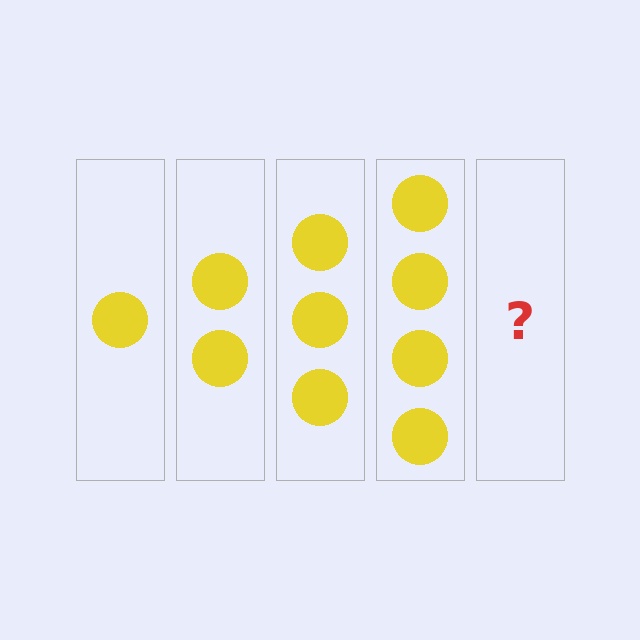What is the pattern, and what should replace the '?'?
The pattern is that each step adds one more circle. The '?' should be 5 circles.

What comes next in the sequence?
The next element should be 5 circles.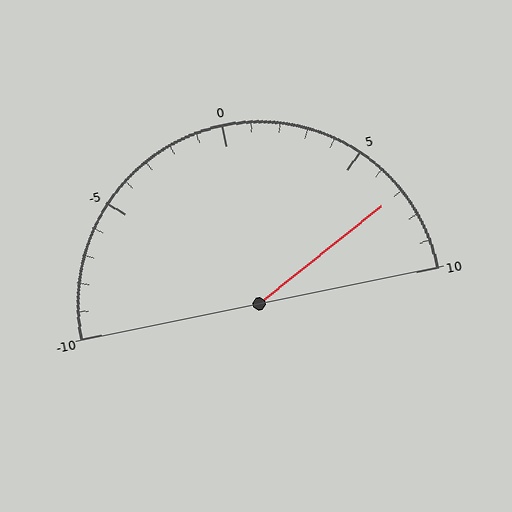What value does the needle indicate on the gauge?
The needle indicates approximately 7.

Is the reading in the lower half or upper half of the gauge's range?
The reading is in the upper half of the range (-10 to 10).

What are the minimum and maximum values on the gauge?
The gauge ranges from -10 to 10.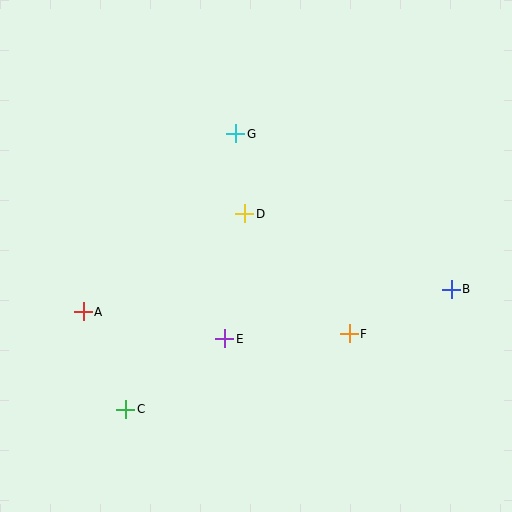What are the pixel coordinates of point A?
Point A is at (83, 312).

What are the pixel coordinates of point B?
Point B is at (451, 290).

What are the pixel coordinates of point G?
Point G is at (236, 134).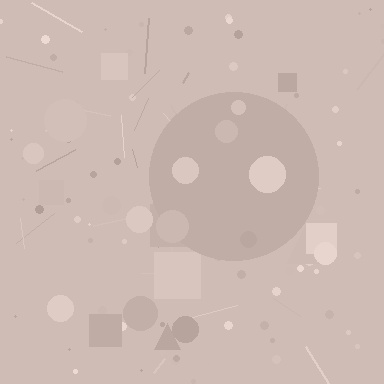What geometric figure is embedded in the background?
A circle is embedded in the background.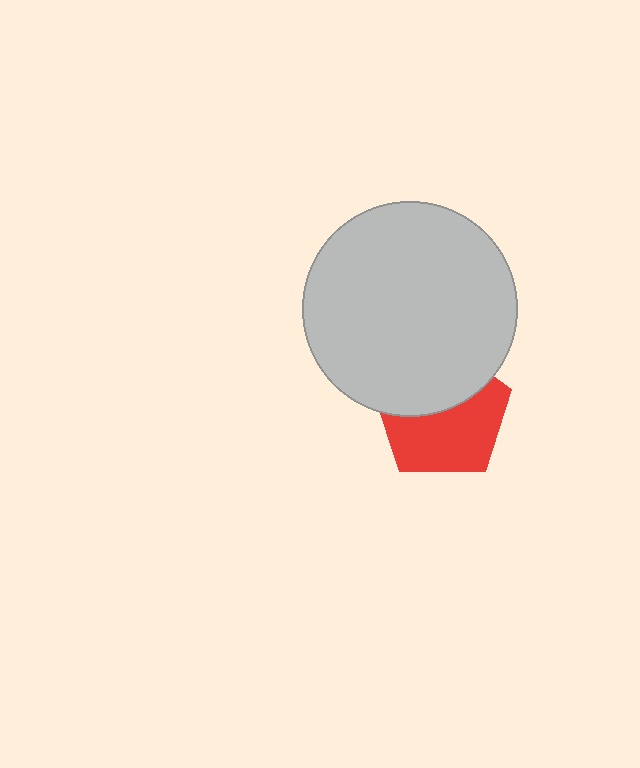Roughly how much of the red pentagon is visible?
About half of it is visible (roughly 56%).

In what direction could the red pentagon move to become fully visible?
The red pentagon could move down. That would shift it out from behind the light gray circle entirely.